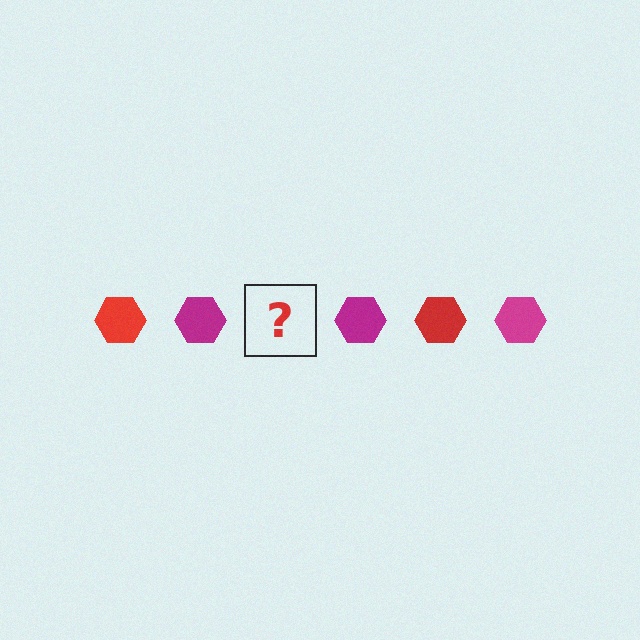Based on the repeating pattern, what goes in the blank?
The blank should be a red hexagon.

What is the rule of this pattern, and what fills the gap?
The rule is that the pattern cycles through red, magenta hexagons. The gap should be filled with a red hexagon.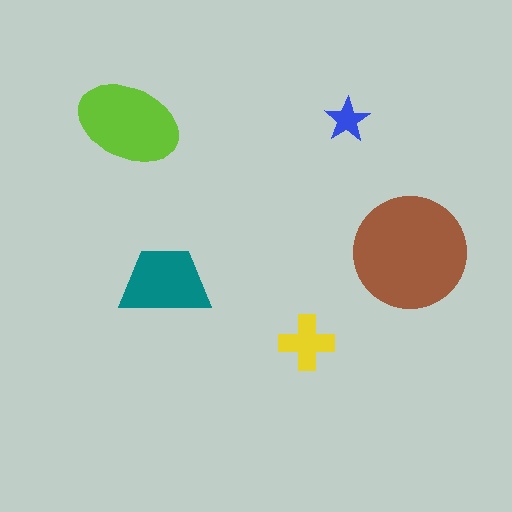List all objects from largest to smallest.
The brown circle, the lime ellipse, the teal trapezoid, the yellow cross, the blue star.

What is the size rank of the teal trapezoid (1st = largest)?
3rd.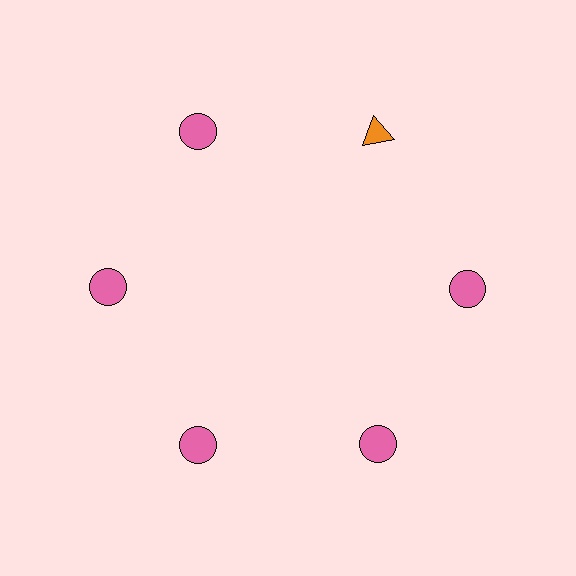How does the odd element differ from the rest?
It differs in both color (orange instead of pink) and shape (triangle instead of circle).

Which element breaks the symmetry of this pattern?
The orange triangle at roughly the 1 o'clock position breaks the symmetry. All other shapes are pink circles.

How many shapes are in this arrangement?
There are 6 shapes arranged in a ring pattern.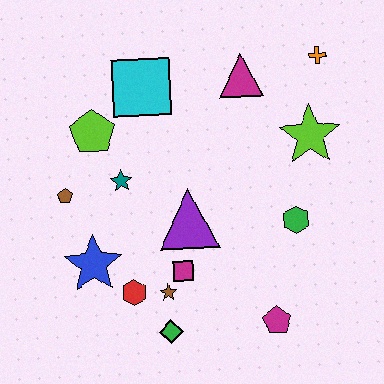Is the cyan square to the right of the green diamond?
No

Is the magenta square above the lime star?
No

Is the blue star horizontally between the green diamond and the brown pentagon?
Yes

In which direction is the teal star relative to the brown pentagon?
The teal star is to the right of the brown pentagon.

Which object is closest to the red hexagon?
The brown star is closest to the red hexagon.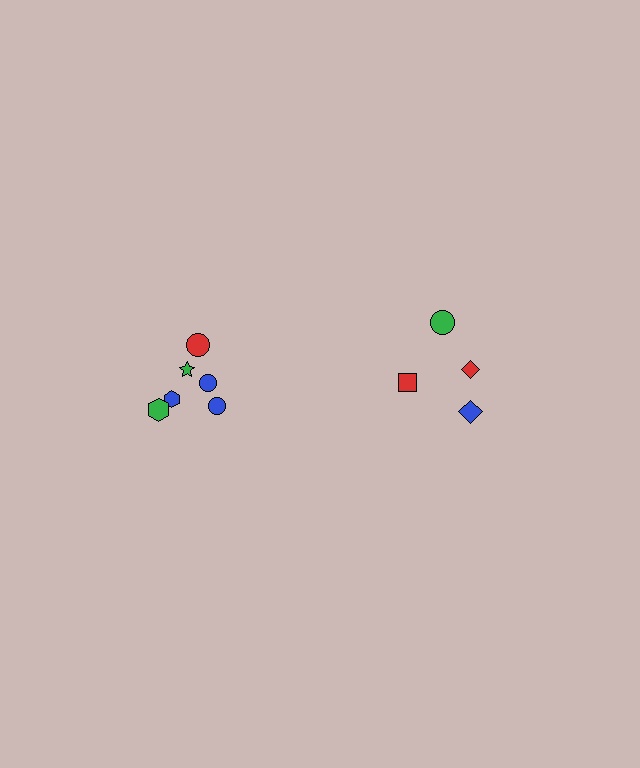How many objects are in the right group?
There are 4 objects.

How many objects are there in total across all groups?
There are 10 objects.